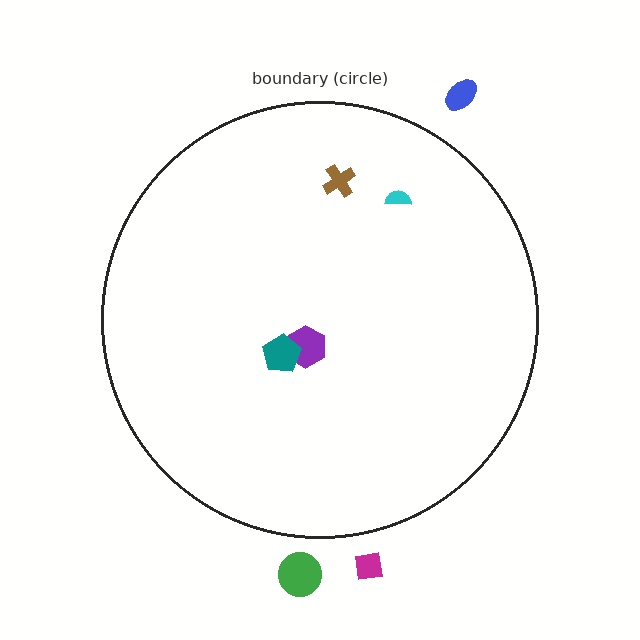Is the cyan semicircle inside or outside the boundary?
Inside.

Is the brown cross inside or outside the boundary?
Inside.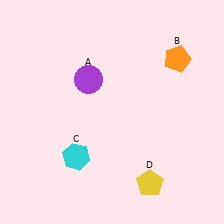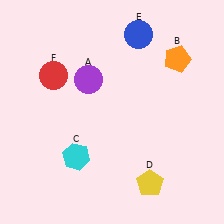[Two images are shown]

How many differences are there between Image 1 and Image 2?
There are 2 differences between the two images.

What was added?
A blue circle (E), a red circle (F) were added in Image 2.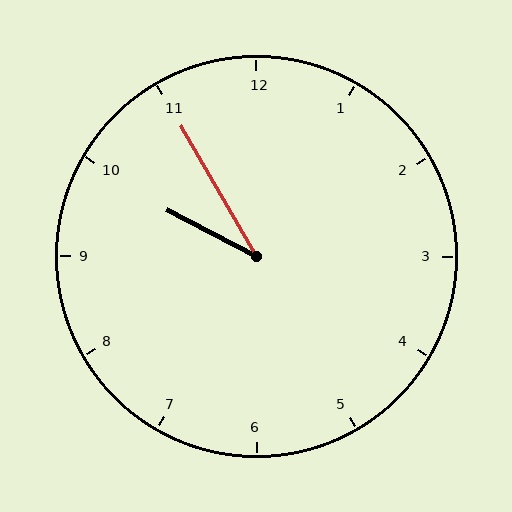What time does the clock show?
9:55.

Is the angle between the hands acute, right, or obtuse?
It is acute.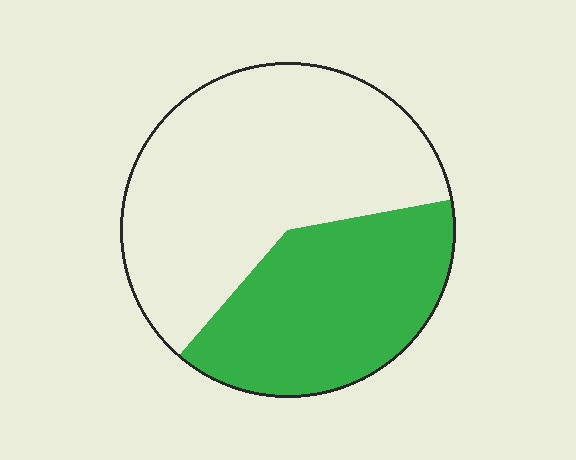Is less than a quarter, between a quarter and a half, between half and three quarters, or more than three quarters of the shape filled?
Between a quarter and a half.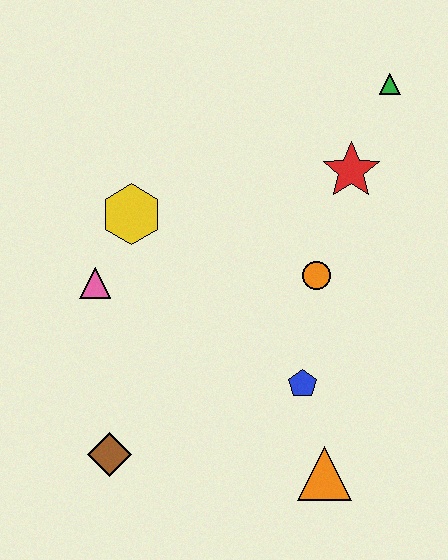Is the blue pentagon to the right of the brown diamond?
Yes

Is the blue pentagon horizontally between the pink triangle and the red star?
Yes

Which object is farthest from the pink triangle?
The green triangle is farthest from the pink triangle.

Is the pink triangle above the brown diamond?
Yes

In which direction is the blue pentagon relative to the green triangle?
The blue pentagon is below the green triangle.